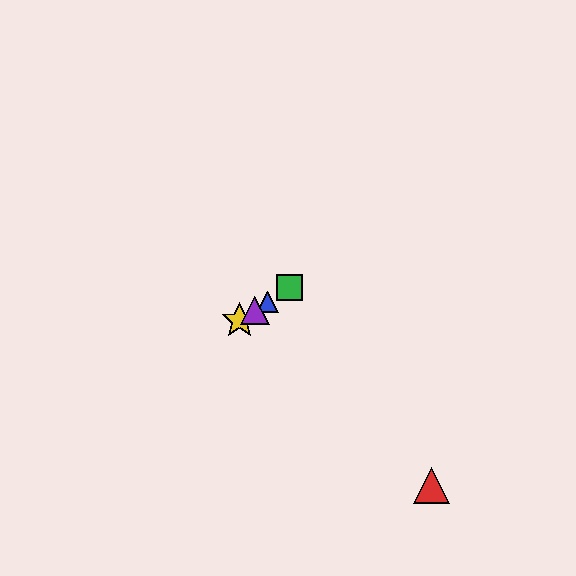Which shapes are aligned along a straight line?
The blue triangle, the green square, the yellow star, the purple triangle are aligned along a straight line.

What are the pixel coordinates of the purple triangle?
The purple triangle is at (255, 310).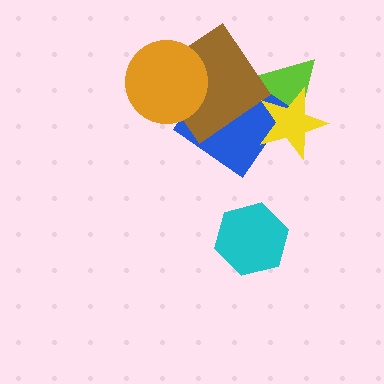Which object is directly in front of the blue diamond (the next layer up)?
The brown diamond is directly in front of the blue diamond.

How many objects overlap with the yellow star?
2 objects overlap with the yellow star.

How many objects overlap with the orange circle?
2 objects overlap with the orange circle.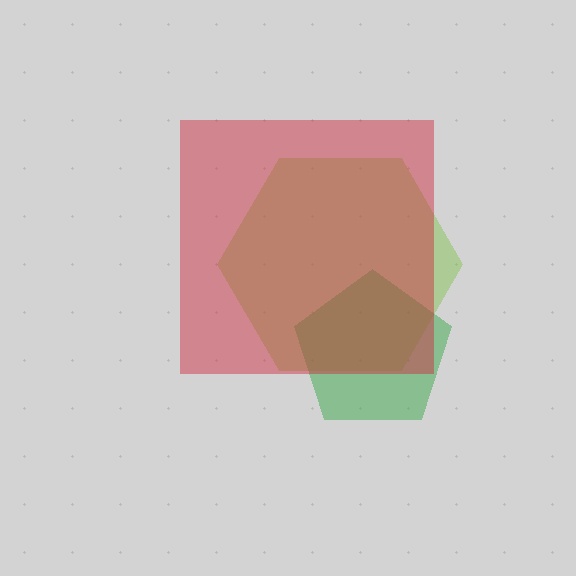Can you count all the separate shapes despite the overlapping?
Yes, there are 3 separate shapes.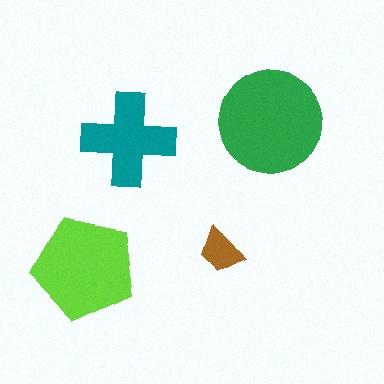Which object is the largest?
The green circle.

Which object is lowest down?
The lime pentagon is bottommost.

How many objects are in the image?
There are 4 objects in the image.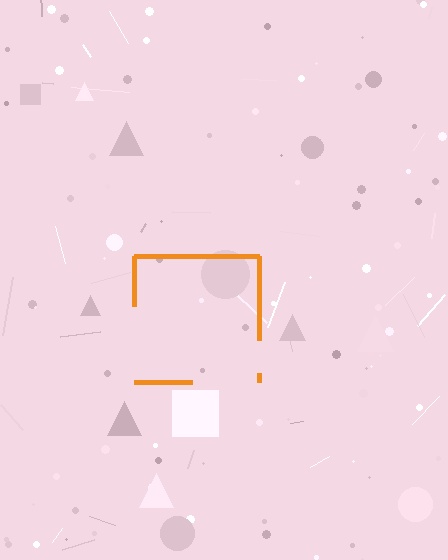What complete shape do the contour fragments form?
The contour fragments form a square.